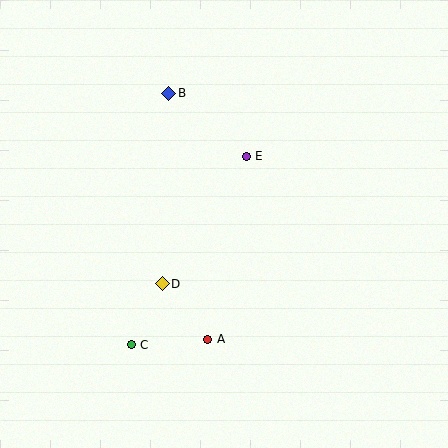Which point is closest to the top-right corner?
Point E is closest to the top-right corner.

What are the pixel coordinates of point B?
Point B is at (169, 93).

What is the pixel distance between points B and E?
The distance between B and E is 100 pixels.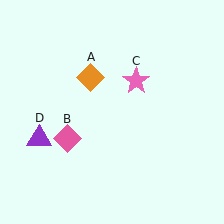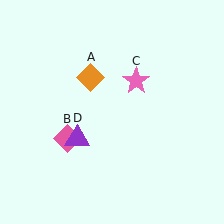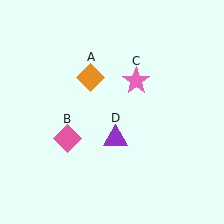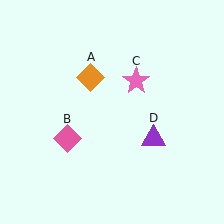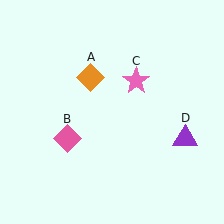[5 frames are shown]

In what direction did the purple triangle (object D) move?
The purple triangle (object D) moved right.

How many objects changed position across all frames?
1 object changed position: purple triangle (object D).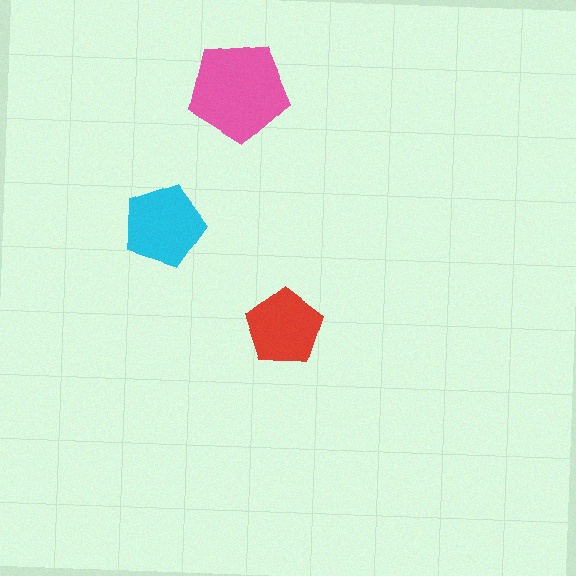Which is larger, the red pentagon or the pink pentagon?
The pink one.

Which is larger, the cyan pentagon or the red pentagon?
The cyan one.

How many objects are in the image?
There are 3 objects in the image.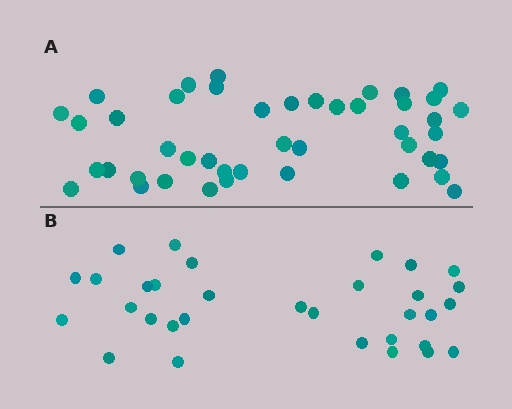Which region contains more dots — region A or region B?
Region A (the top region) has more dots.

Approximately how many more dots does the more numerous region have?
Region A has roughly 12 or so more dots than region B.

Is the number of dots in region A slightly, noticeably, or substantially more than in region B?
Region A has noticeably more, but not dramatically so. The ratio is roughly 1.4 to 1.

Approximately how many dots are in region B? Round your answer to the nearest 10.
About 30 dots. (The exact count is 32, which rounds to 30.)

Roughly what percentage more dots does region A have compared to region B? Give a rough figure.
About 40% more.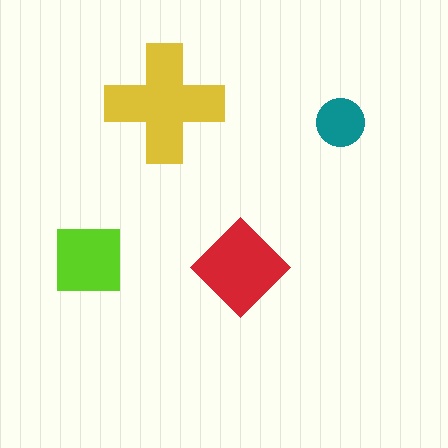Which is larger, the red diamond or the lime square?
The red diamond.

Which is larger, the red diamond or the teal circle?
The red diamond.